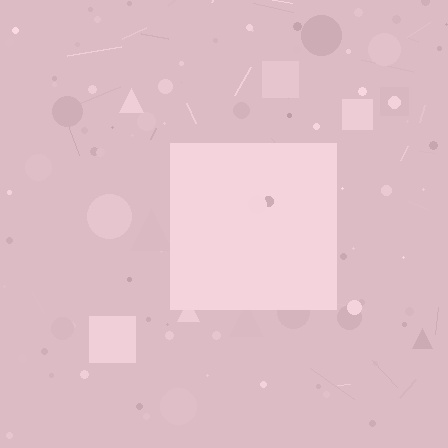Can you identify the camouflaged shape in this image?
The camouflaged shape is a square.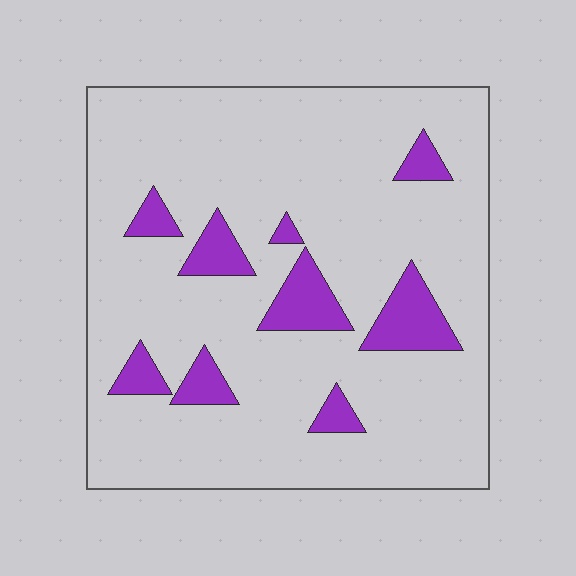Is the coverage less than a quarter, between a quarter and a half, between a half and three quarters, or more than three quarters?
Less than a quarter.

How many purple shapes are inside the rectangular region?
9.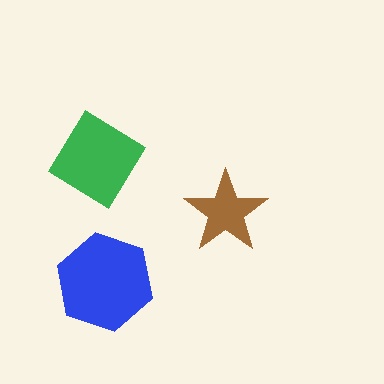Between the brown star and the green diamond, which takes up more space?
The green diamond.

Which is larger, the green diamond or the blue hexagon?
The blue hexagon.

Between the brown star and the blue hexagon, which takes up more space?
The blue hexagon.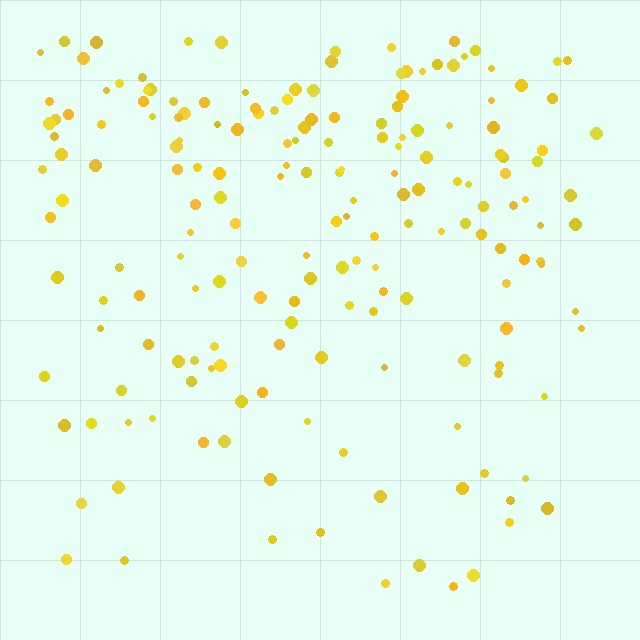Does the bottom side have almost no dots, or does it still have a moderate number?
Still a moderate number, just noticeably fewer than the top.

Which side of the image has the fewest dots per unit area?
The bottom.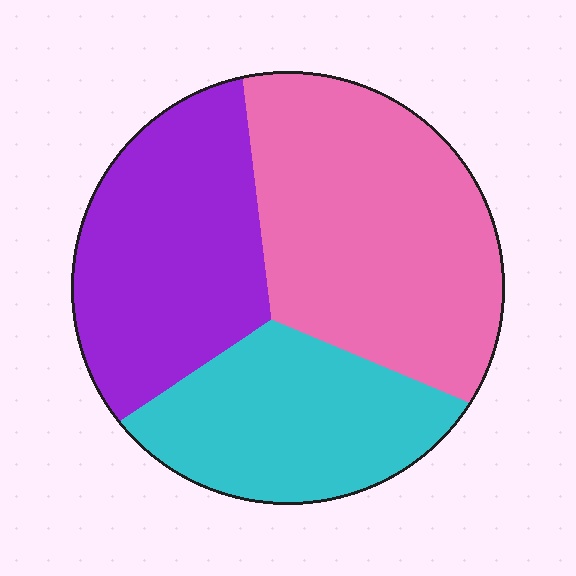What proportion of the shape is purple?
Purple covers about 30% of the shape.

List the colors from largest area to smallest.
From largest to smallest: pink, purple, cyan.